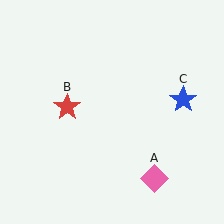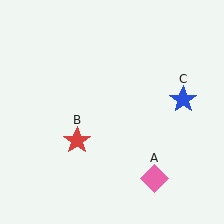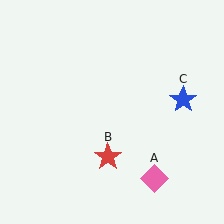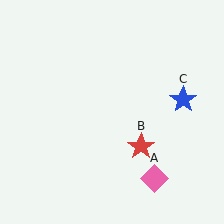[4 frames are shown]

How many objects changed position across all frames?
1 object changed position: red star (object B).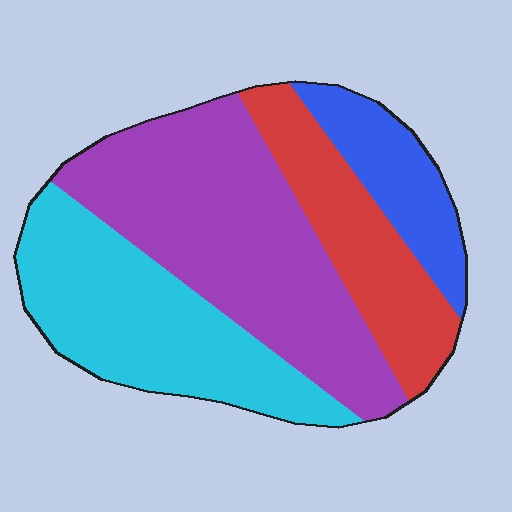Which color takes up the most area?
Purple, at roughly 40%.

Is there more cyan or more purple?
Purple.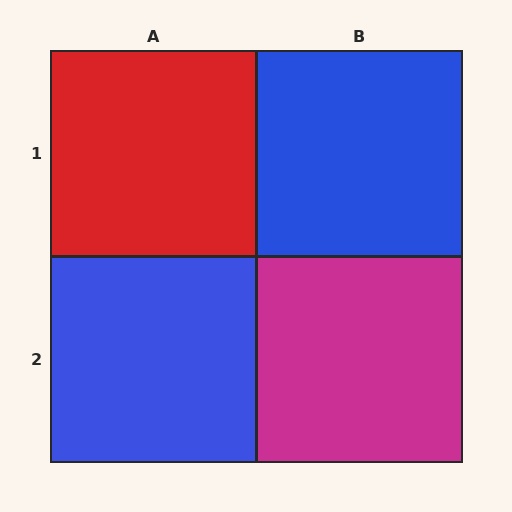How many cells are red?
1 cell is red.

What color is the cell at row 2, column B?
Magenta.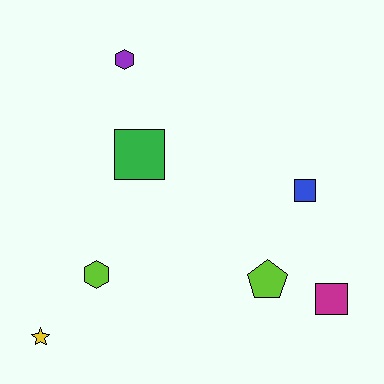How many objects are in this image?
There are 7 objects.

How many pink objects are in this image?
There are no pink objects.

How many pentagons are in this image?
There is 1 pentagon.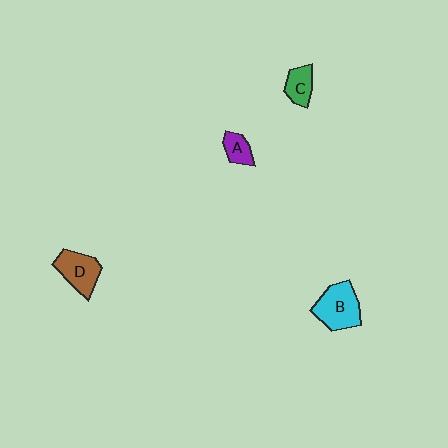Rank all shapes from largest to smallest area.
From largest to smallest: B (cyan), D (brown), C (green), A (purple).